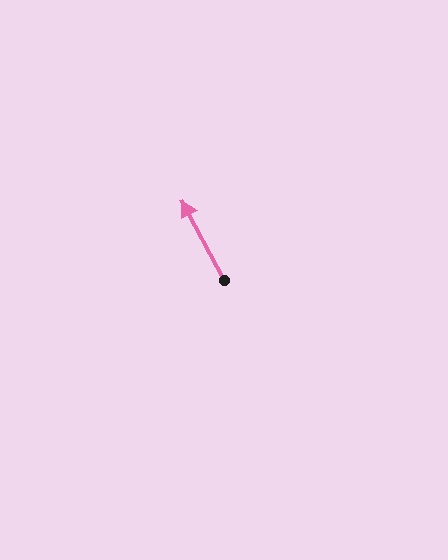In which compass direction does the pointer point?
Northwest.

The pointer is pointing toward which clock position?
Roughly 11 o'clock.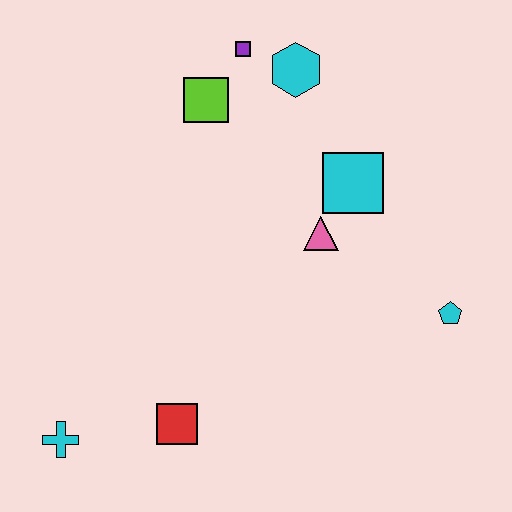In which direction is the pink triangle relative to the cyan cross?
The pink triangle is to the right of the cyan cross.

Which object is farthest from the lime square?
The cyan cross is farthest from the lime square.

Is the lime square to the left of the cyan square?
Yes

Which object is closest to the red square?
The cyan cross is closest to the red square.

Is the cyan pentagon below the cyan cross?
No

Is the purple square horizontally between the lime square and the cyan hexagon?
Yes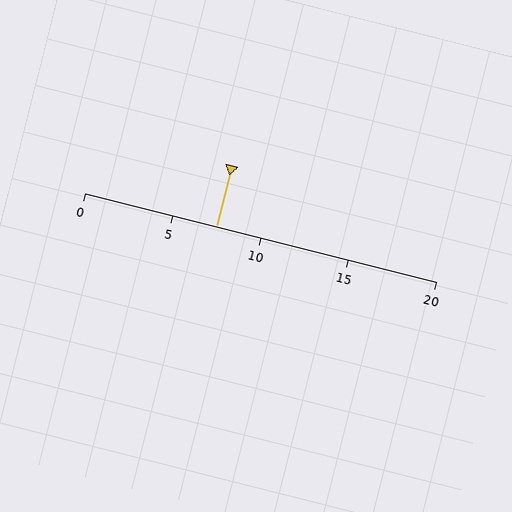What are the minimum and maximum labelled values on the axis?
The axis runs from 0 to 20.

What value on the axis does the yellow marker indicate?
The marker indicates approximately 7.5.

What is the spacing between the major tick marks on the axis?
The major ticks are spaced 5 apart.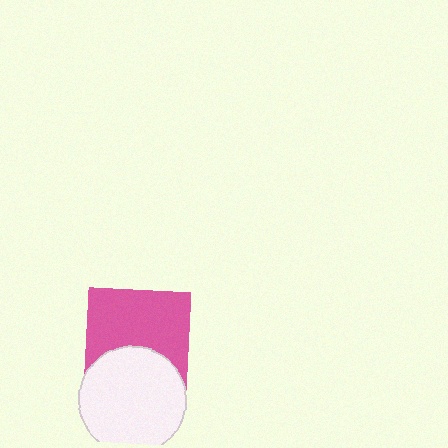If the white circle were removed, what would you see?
You would see the complete pink square.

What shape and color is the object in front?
The object in front is a white circle.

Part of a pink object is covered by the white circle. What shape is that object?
It is a square.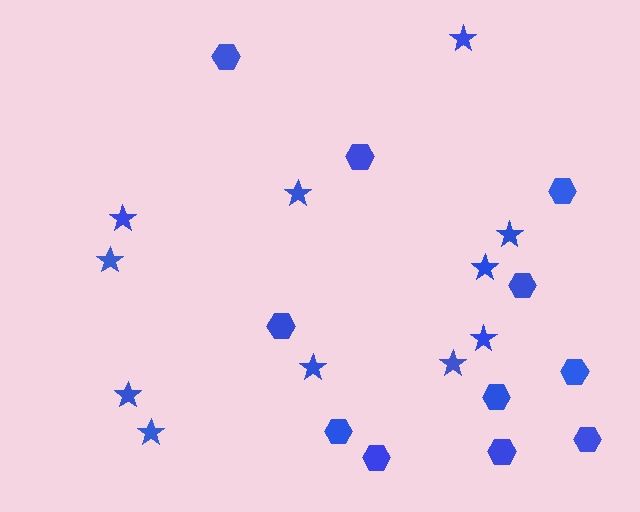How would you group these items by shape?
There are 2 groups: one group of hexagons (11) and one group of stars (11).